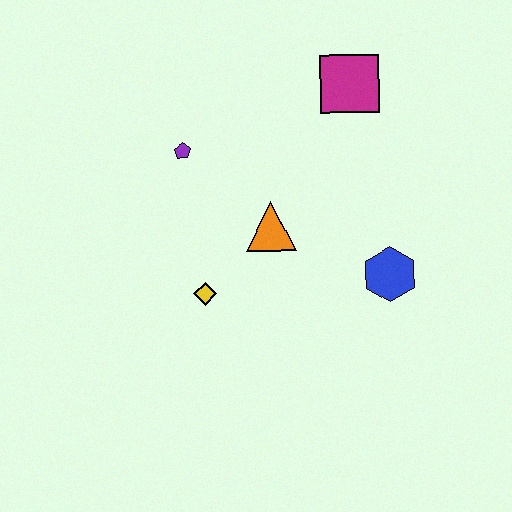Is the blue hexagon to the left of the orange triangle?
No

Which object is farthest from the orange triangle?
The magenta square is farthest from the orange triangle.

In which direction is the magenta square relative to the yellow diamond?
The magenta square is above the yellow diamond.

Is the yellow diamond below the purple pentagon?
Yes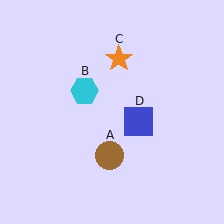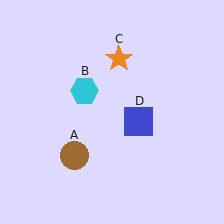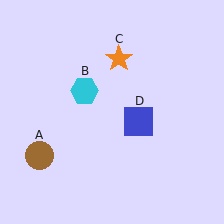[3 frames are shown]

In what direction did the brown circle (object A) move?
The brown circle (object A) moved left.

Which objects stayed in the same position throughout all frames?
Cyan hexagon (object B) and orange star (object C) and blue square (object D) remained stationary.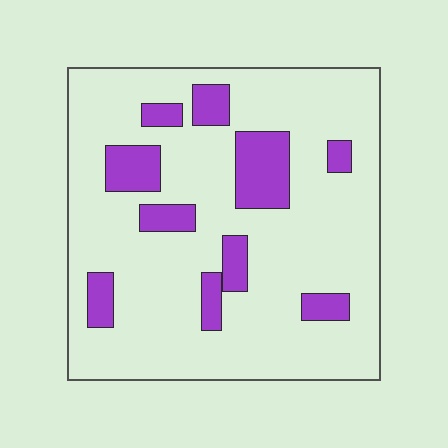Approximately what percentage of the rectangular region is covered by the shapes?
Approximately 20%.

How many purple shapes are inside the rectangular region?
10.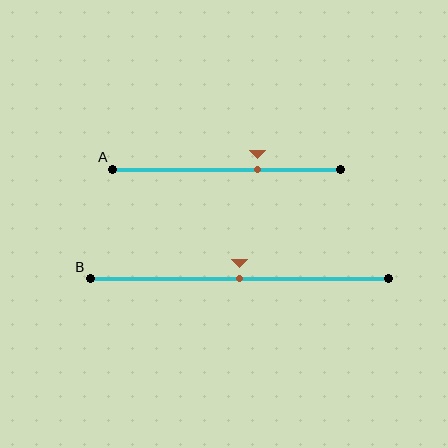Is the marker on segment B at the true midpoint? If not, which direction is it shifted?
Yes, the marker on segment B is at the true midpoint.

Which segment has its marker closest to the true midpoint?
Segment B has its marker closest to the true midpoint.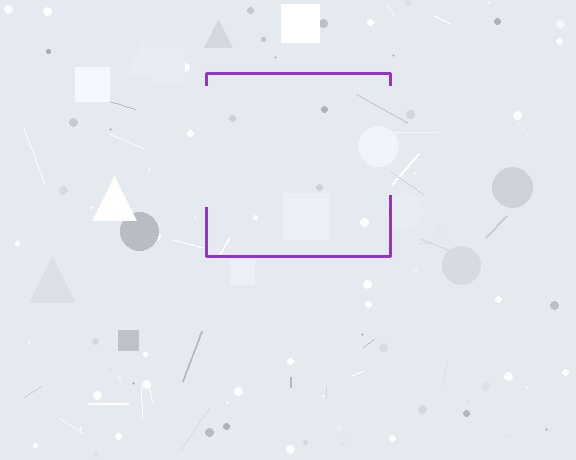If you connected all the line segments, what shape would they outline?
They would outline a square.